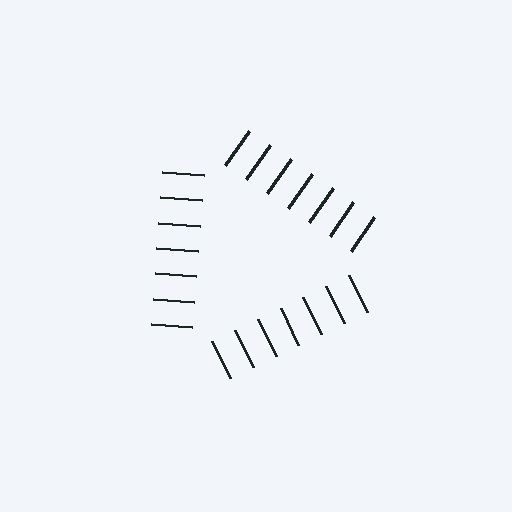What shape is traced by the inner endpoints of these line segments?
An illusory triangle — the line segments terminate on its edges but no continuous stroke is drawn.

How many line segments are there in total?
21 — 7 along each of the 3 edges.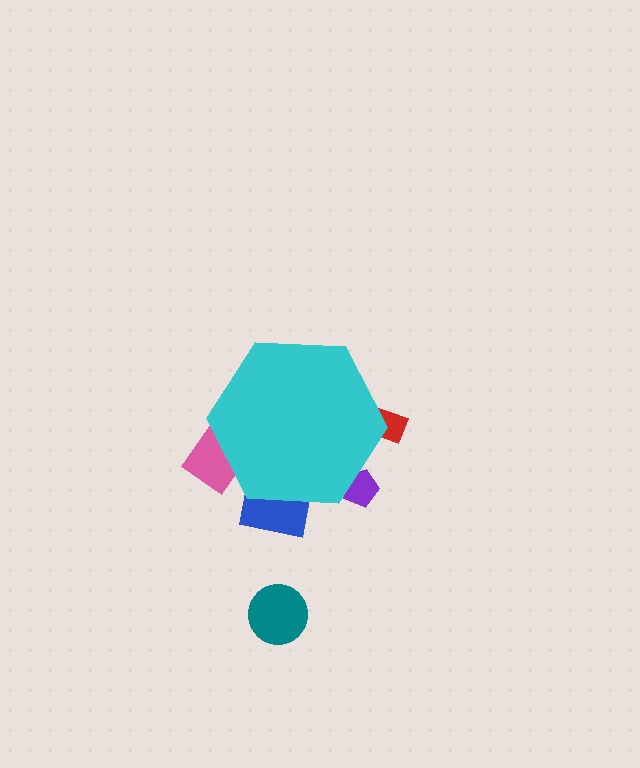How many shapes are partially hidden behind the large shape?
4 shapes are partially hidden.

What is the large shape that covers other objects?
A cyan hexagon.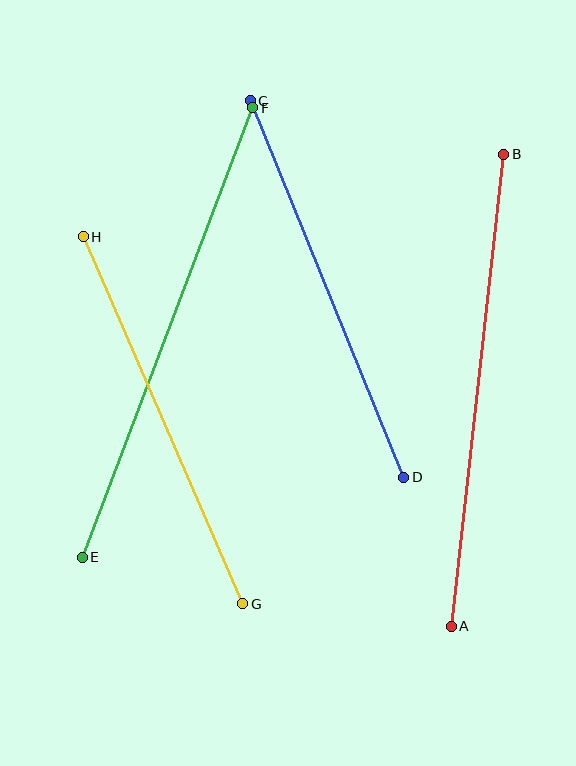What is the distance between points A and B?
The distance is approximately 475 pixels.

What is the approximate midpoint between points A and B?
The midpoint is at approximately (477, 390) pixels.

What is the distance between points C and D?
The distance is approximately 407 pixels.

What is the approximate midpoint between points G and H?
The midpoint is at approximately (163, 420) pixels.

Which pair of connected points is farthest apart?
Points E and F are farthest apart.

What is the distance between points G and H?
The distance is approximately 400 pixels.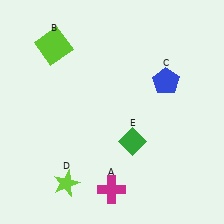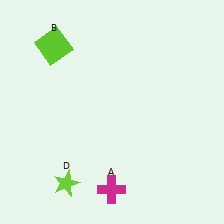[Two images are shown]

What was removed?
The green diamond (E), the blue pentagon (C) were removed in Image 2.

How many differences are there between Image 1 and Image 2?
There are 2 differences between the two images.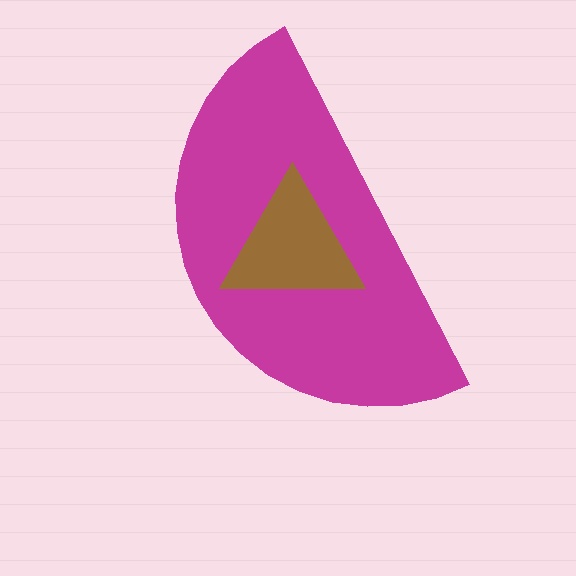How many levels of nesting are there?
2.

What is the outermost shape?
The magenta semicircle.